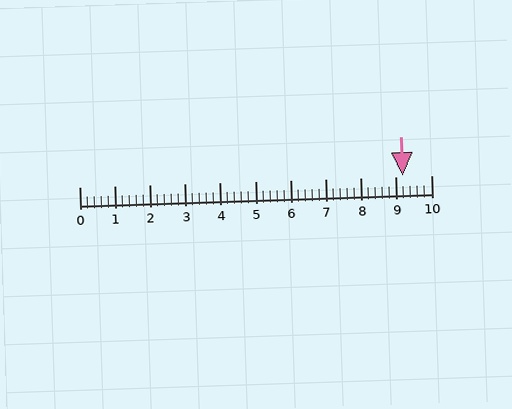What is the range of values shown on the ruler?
The ruler shows values from 0 to 10.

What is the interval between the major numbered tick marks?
The major tick marks are spaced 1 units apart.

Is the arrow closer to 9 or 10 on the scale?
The arrow is closer to 9.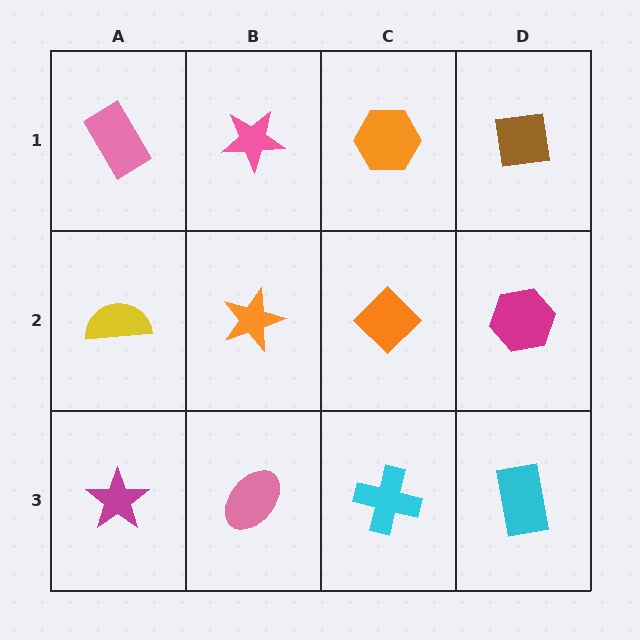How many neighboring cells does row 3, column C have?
3.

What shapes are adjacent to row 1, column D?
A magenta hexagon (row 2, column D), an orange hexagon (row 1, column C).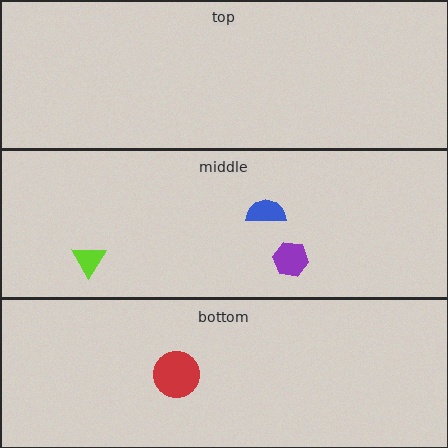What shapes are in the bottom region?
The red circle.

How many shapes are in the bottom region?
1.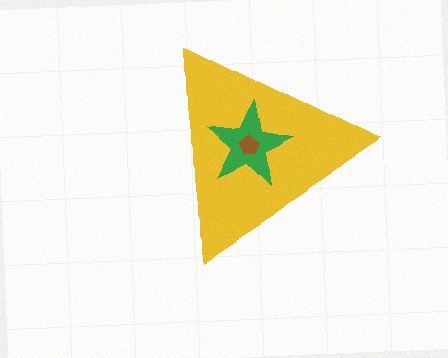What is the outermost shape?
The yellow triangle.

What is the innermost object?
The brown pentagon.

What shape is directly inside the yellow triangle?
The green star.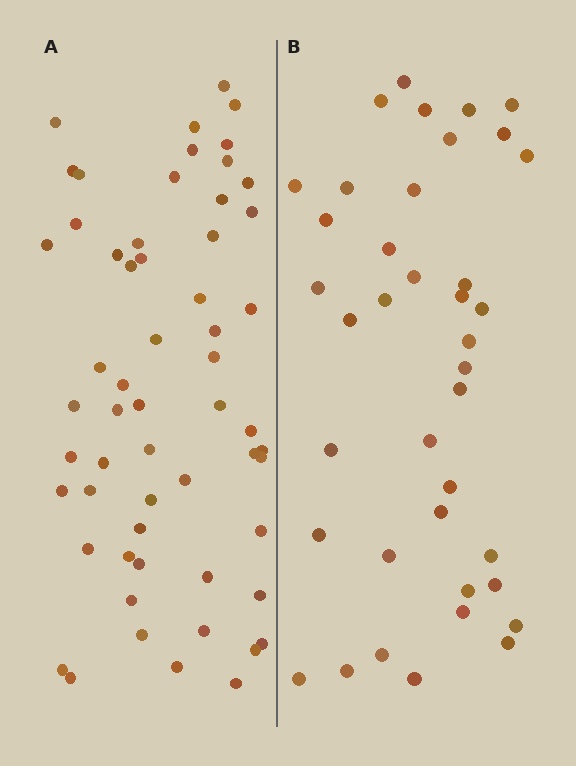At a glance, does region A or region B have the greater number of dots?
Region A (the left region) has more dots.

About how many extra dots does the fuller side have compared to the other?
Region A has approximately 20 more dots than region B.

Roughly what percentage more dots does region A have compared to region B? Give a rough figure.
About 50% more.